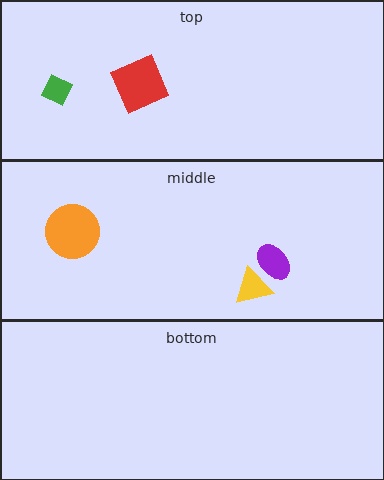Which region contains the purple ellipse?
The middle region.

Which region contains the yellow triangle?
The middle region.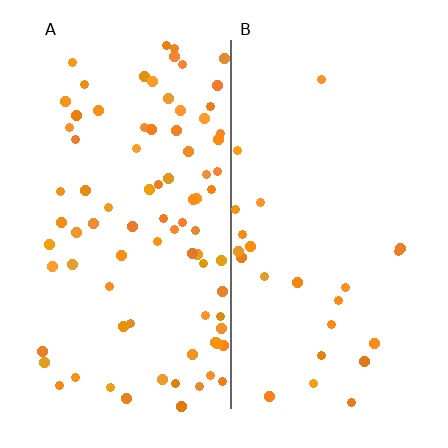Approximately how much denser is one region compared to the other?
Approximately 3.4× — region A over region B.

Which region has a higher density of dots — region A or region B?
A (the left).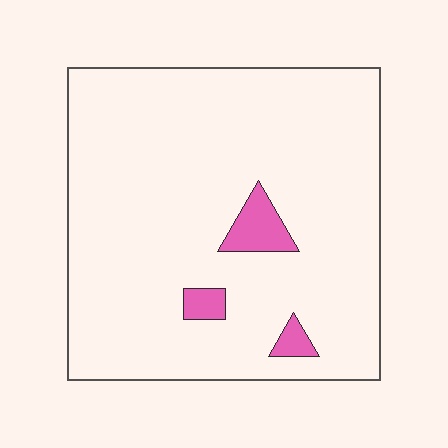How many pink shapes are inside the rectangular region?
3.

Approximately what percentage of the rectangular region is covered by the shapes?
Approximately 5%.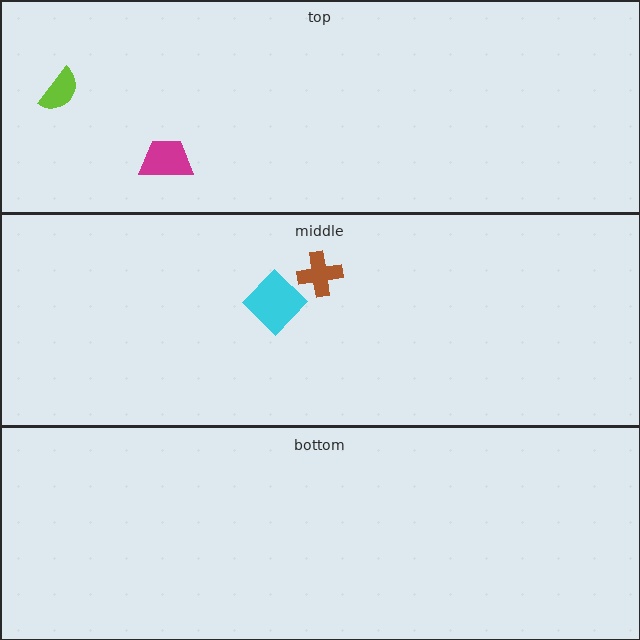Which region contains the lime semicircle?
The top region.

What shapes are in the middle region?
The cyan diamond, the brown cross.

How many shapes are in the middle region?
2.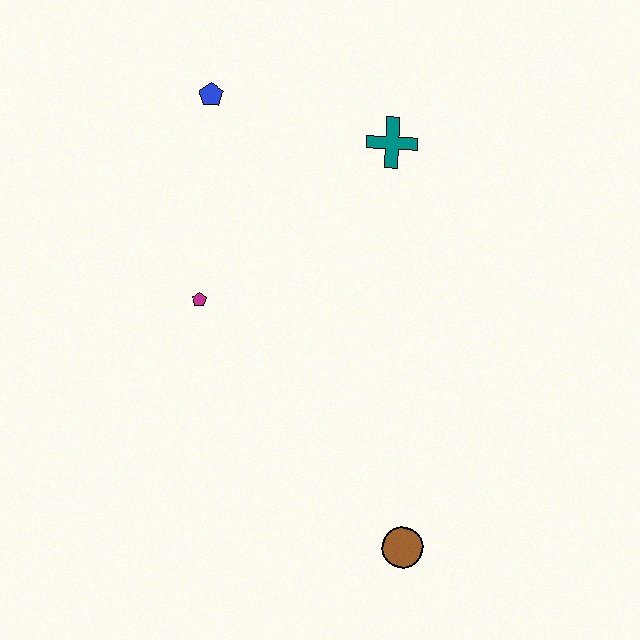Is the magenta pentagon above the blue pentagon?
No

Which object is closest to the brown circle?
The magenta pentagon is closest to the brown circle.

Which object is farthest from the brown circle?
The blue pentagon is farthest from the brown circle.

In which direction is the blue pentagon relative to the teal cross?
The blue pentagon is to the left of the teal cross.